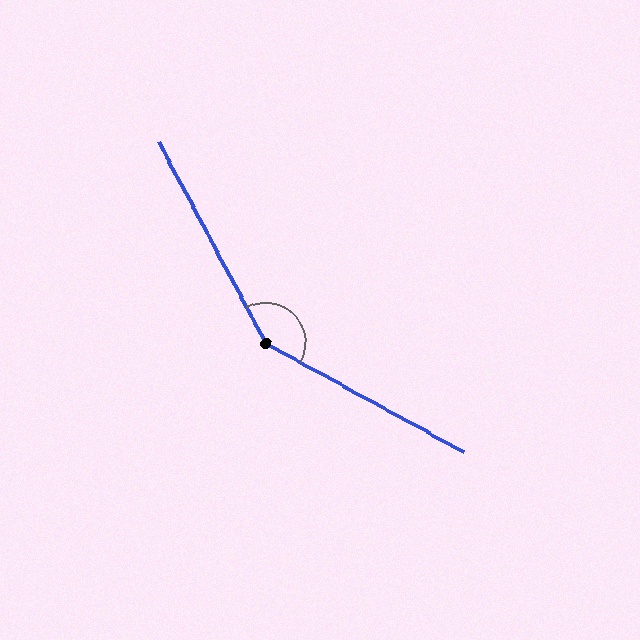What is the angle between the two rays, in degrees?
Approximately 147 degrees.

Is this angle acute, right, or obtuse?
It is obtuse.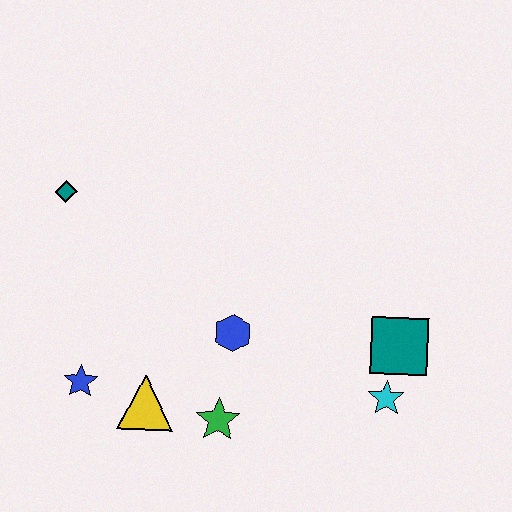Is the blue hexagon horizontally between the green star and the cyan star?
Yes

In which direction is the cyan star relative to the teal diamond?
The cyan star is to the right of the teal diamond.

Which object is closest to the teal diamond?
The blue star is closest to the teal diamond.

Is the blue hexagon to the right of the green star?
Yes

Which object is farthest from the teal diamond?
The cyan star is farthest from the teal diamond.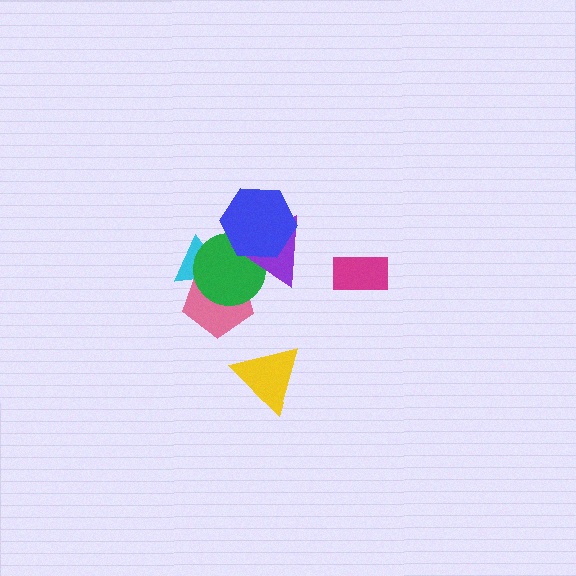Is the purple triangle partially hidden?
Yes, it is partially covered by another shape.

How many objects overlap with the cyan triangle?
2 objects overlap with the cyan triangle.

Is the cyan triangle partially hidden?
Yes, it is partially covered by another shape.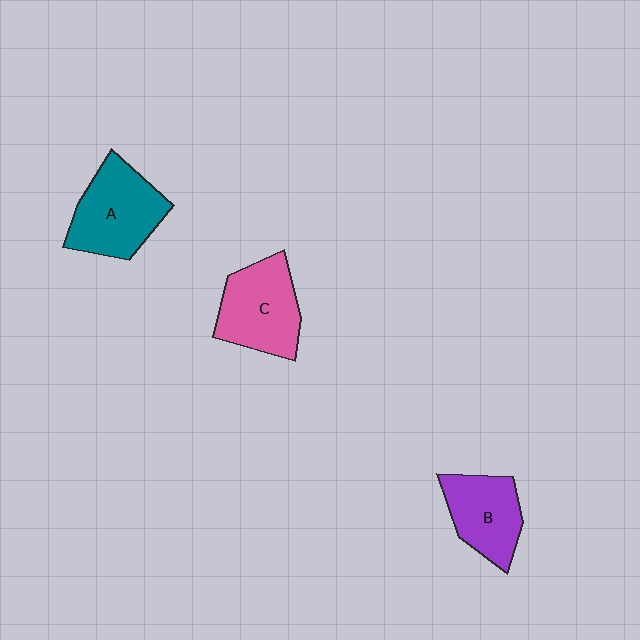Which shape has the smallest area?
Shape B (purple).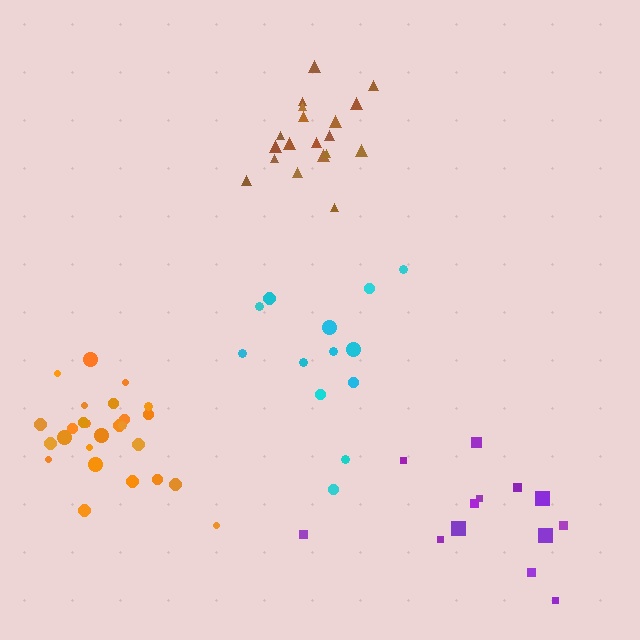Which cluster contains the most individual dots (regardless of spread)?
Orange (26).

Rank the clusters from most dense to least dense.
orange, brown, purple, cyan.